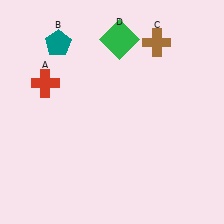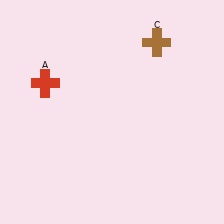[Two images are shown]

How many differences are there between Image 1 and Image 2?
There are 2 differences between the two images.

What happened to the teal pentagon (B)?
The teal pentagon (B) was removed in Image 2. It was in the top-left area of Image 1.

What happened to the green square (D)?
The green square (D) was removed in Image 2. It was in the top-right area of Image 1.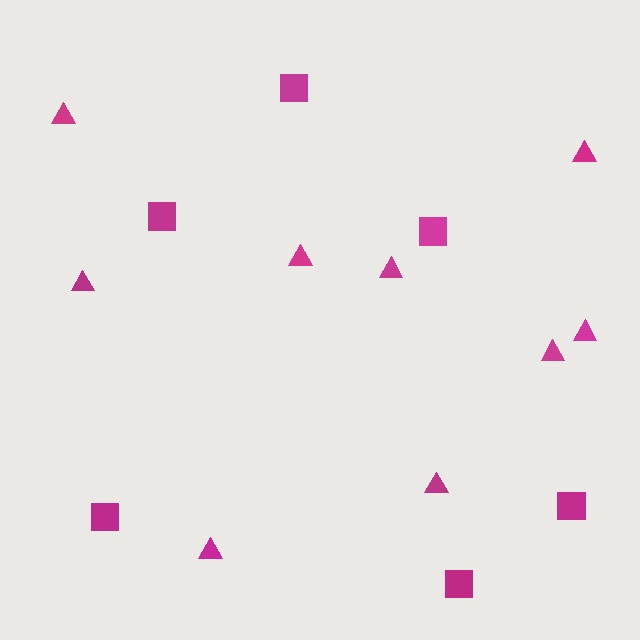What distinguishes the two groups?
There are 2 groups: one group of squares (6) and one group of triangles (9).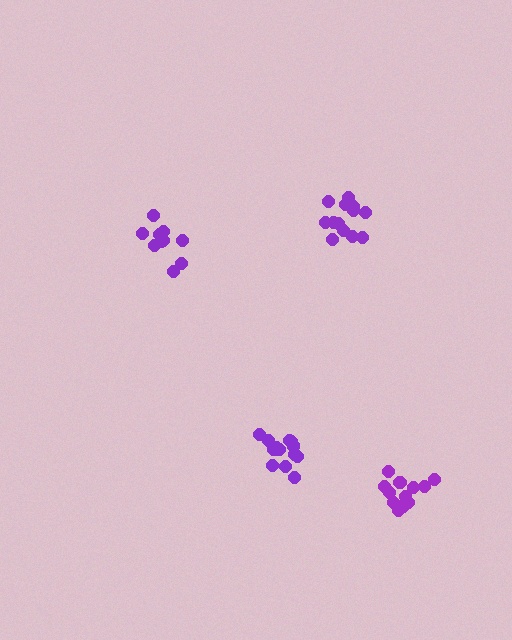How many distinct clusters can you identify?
There are 4 distinct clusters.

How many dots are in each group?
Group 1: 12 dots, Group 2: 13 dots, Group 3: 10 dots, Group 4: 13 dots (48 total).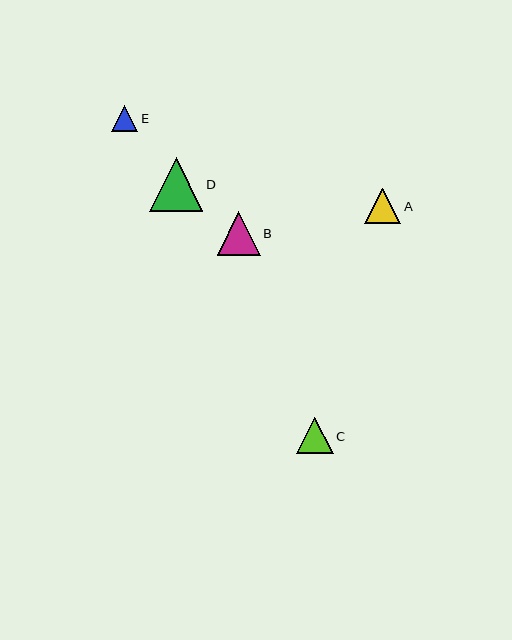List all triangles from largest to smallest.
From largest to smallest: D, B, C, A, E.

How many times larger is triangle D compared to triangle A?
Triangle D is approximately 1.5 times the size of triangle A.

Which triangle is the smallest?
Triangle E is the smallest with a size of approximately 26 pixels.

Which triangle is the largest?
Triangle D is the largest with a size of approximately 54 pixels.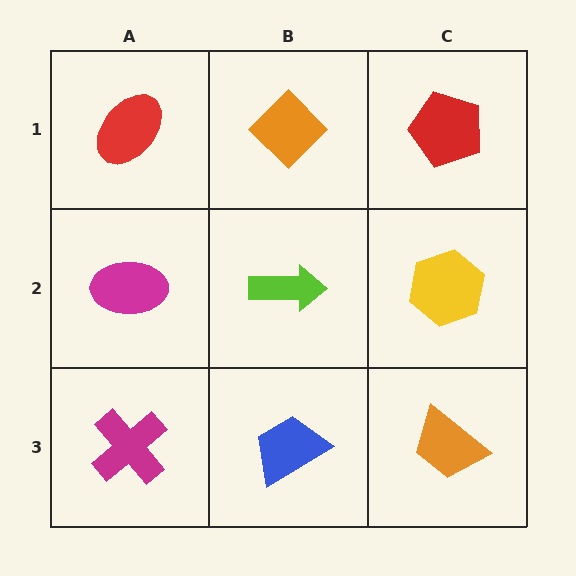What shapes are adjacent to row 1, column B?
A lime arrow (row 2, column B), a red ellipse (row 1, column A), a red pentagon (row 1, column C).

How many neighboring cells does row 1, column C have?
2.